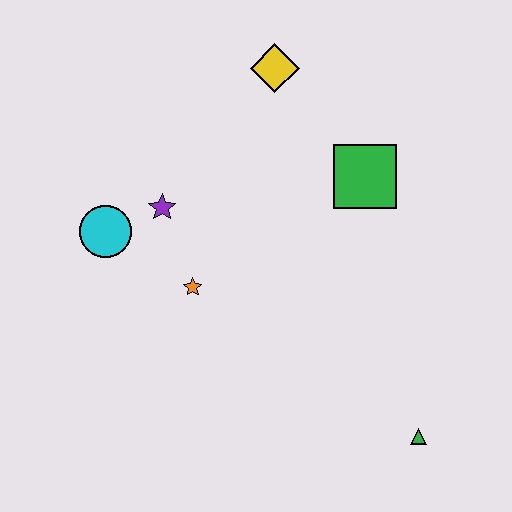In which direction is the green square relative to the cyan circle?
The green square is to the right of the cyan circle.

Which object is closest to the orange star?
The purple star is closest to the orange star.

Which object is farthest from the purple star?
The green triangle is farthest from the purple star.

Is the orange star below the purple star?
Yes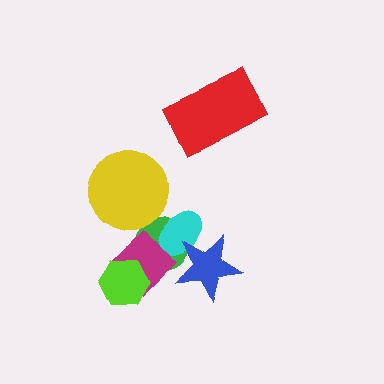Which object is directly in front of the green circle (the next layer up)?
The cyan ellipse is directly in front of the green circle.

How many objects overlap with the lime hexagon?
1 object overlaps with the lime hexagon.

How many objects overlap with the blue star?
2 objects overlap with the blue star.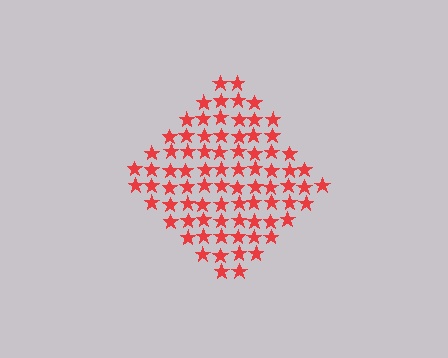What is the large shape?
The large shape is a diamond.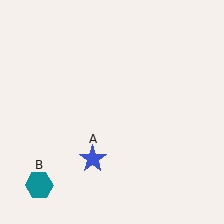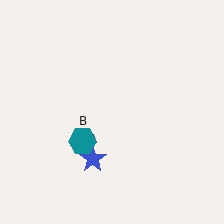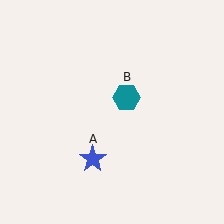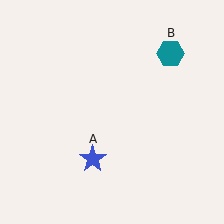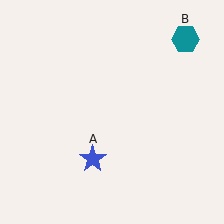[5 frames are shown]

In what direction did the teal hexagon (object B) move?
The teal hexagon (object B) moved up and to the right.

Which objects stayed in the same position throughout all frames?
Blue star (object A) remained stationary.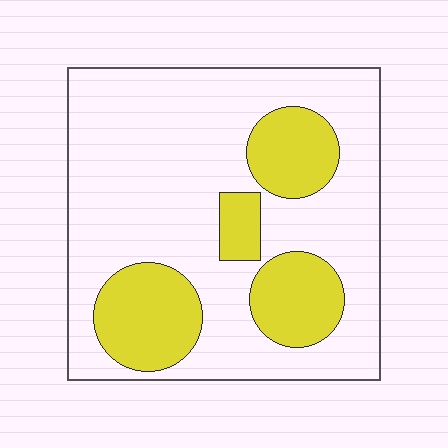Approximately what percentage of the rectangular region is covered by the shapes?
Approximately 25%.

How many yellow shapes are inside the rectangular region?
4.